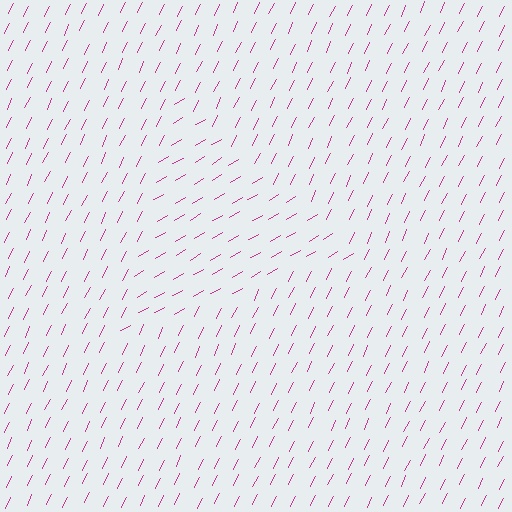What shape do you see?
I see a triangle.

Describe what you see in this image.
The image is filled with small magenta line segments. A triangle region in the image has lines oriented differently from the surrounding lines, creating a visible texture boundary.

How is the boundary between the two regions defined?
The boundary is defined purely by a change in line orientation (approximately 34 degrees difference). All lines are the same color and thickness.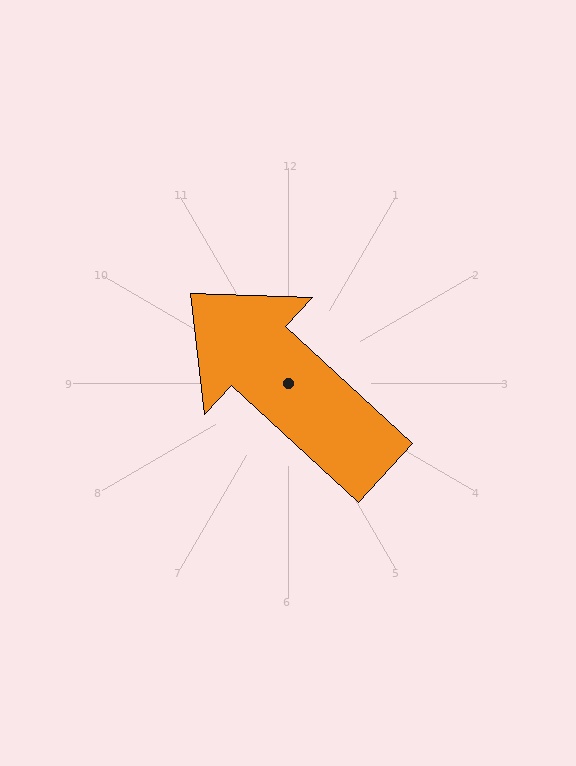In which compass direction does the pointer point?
Northwest.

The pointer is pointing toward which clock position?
Roughly 10 o'clock.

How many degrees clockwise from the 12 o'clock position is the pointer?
Approximately 313 degrees.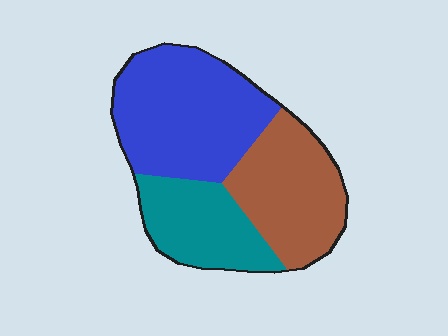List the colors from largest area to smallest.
From largest to smallest: blue, brown, teal.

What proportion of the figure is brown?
Brown covers roughly 30% of the figure.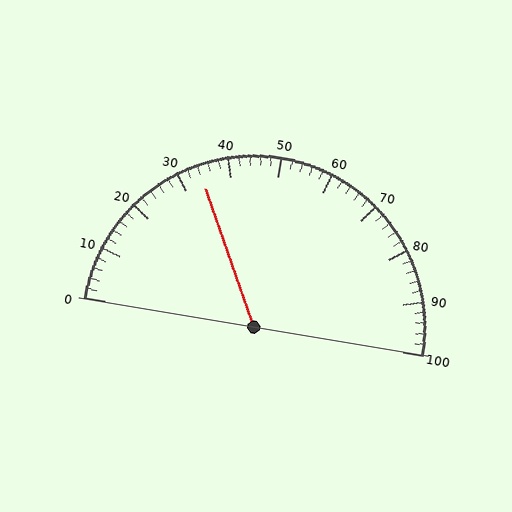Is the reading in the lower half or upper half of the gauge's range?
The reading is in the lower half of the range (0 to 100).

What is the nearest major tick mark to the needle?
The nearest major tick mark is 30.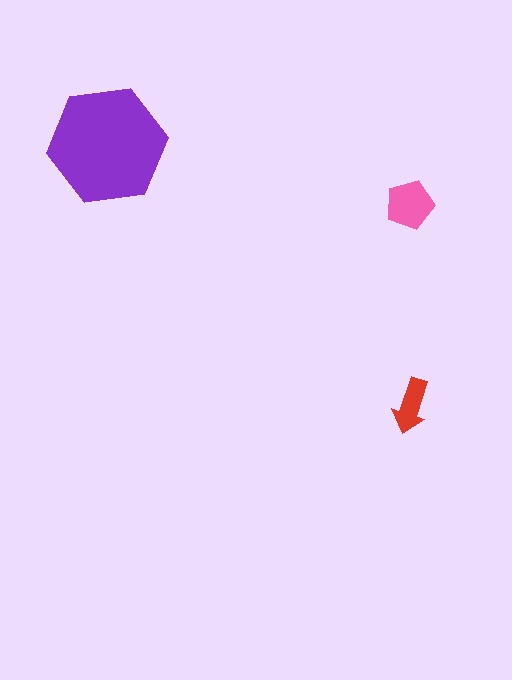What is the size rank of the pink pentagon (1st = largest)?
2nd.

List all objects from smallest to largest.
The red arrow, the pink pentagon, the purple hexagon.